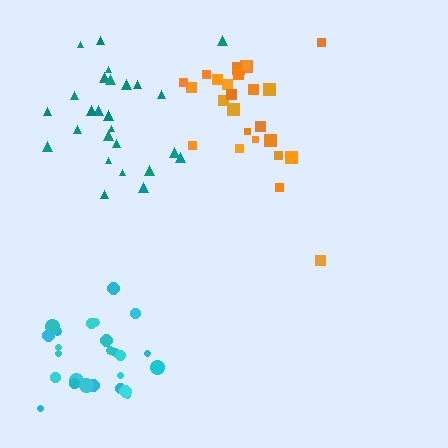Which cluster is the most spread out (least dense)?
Orange.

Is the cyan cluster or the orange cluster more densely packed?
Cyan.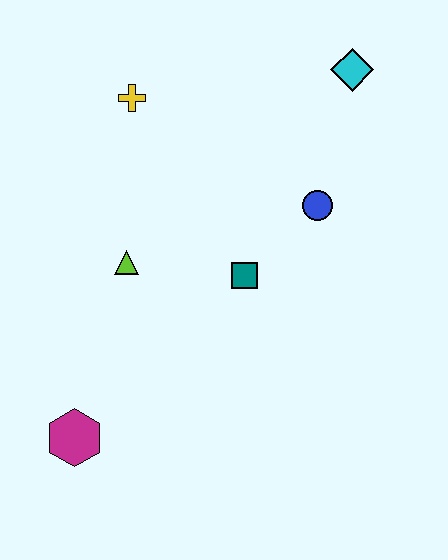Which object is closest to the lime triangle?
The teal square is closest to the lime triangle.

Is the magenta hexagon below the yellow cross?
Yes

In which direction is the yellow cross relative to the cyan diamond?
The yellow cross is to the left of the cyan diamond.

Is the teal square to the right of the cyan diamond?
No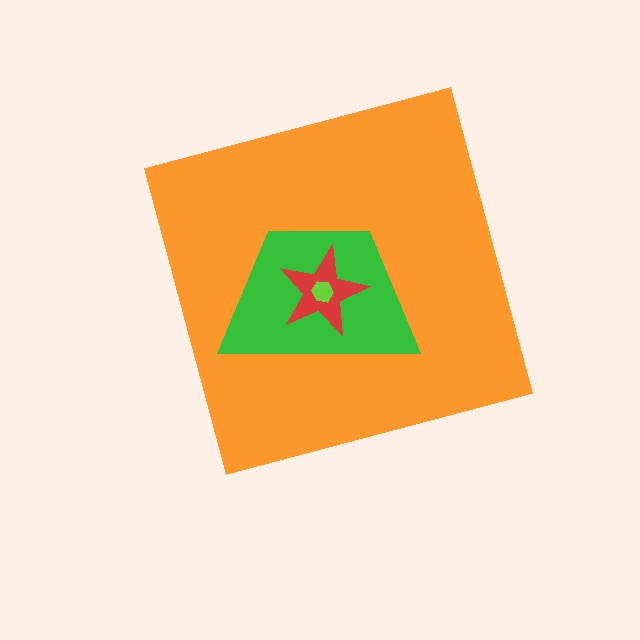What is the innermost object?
The lime hexagon.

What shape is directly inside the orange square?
The green trapezoid.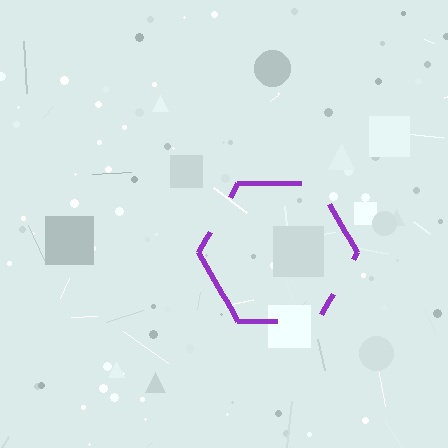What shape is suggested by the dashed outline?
The dashed outline suggests a hexagon.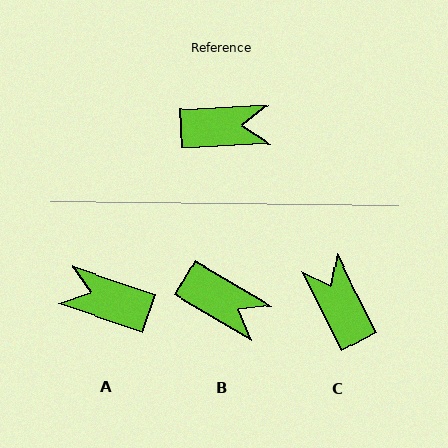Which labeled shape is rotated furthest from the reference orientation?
A, about 158 degrees away.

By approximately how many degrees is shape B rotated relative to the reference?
Approximately 34 degrees clockwise.